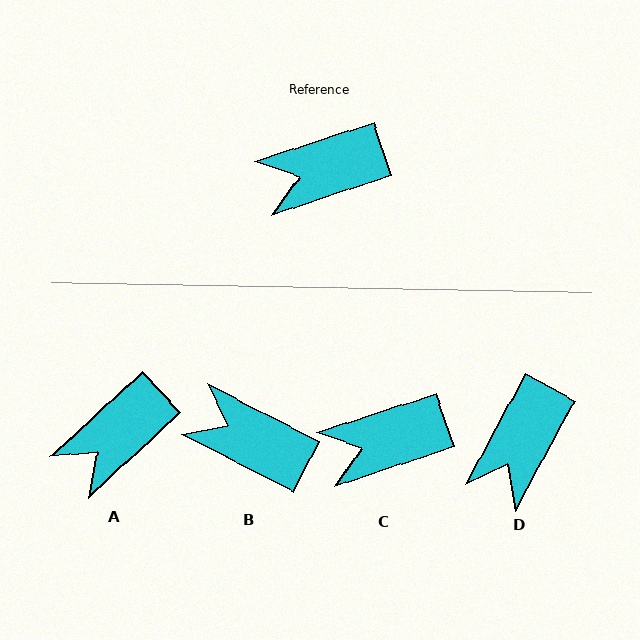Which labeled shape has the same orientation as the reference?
C.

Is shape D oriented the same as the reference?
No, it is off by about 43 degrees.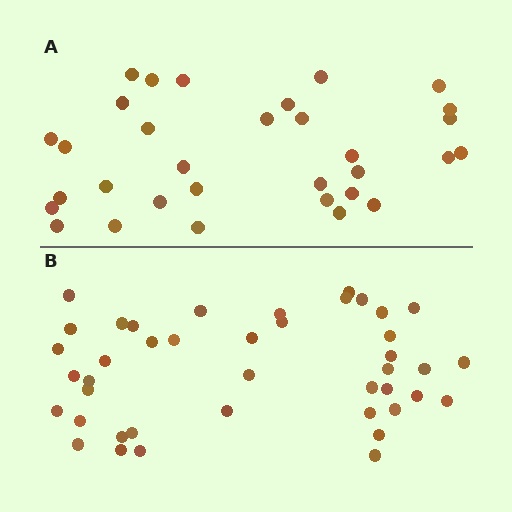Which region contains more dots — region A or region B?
Region B (the bottom region) has more dots.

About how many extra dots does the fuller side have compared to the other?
Region B has roughly 10 or so more dots than region A.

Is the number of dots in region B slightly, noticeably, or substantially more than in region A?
Region B has noticeably more, but not dramatically so. The ratio is roughly 1.3 to 1.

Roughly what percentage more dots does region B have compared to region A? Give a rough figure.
About 30% more.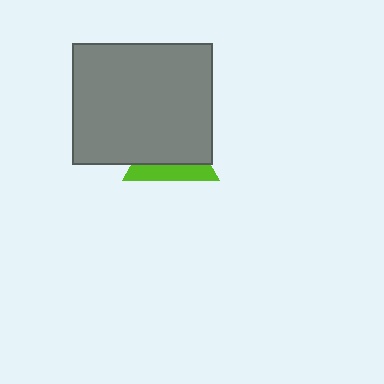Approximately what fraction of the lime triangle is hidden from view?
Roughly 66% of the lime triangle is hidden behind the gray rectangle.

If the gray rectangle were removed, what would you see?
You would see the complete lime triangle.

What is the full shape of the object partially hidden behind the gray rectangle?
The partially hidden object is a lime triangle.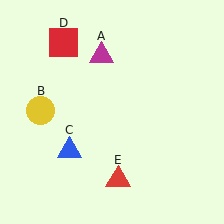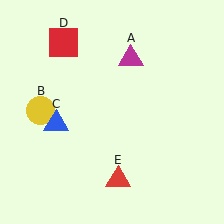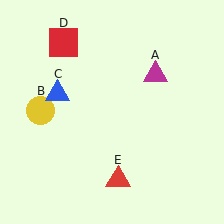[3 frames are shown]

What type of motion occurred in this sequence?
The magenta triangle (object A), blue triangle (object C) rotated clockwise around the center of the scene.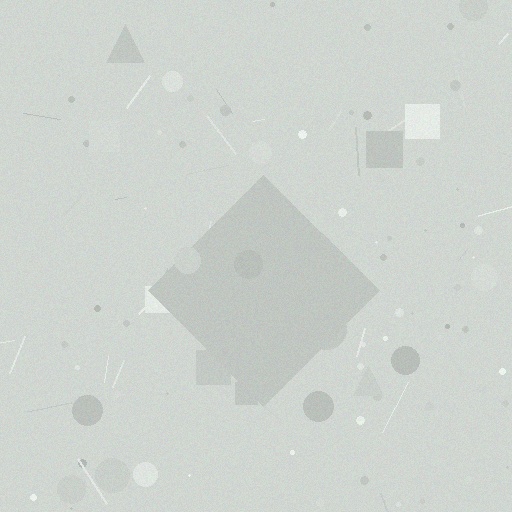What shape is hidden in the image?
A diamond is hidden in the image.